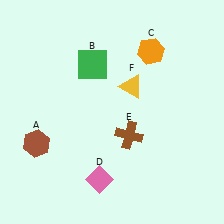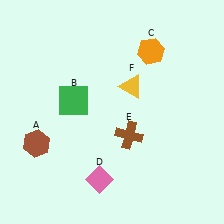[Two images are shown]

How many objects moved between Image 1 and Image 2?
1 object moved between the two images.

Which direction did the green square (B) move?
The green square (B) moved down.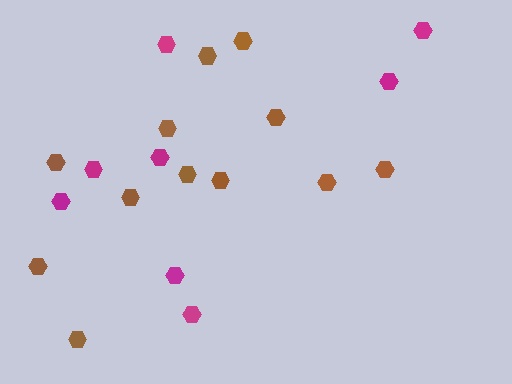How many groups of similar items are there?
There are 2 groups: one group of magenta hexagons (8) and one group of brown hexagons (12).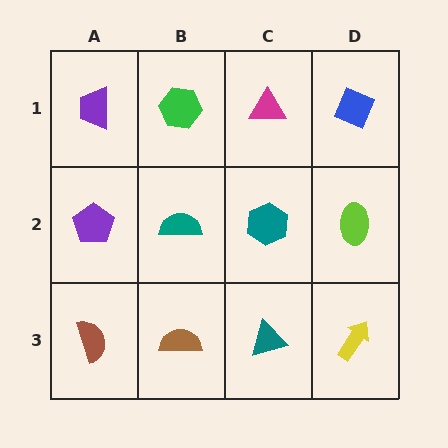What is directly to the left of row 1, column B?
A purple trapezoid.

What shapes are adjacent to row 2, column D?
A blue diamond (row 1, column D), a yellow arrow (row 3, column D), a teal hexagon (row 2, column C).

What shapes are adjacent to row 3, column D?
A lime ellipse (row 2, column D), a teal triangle (row 3, column C).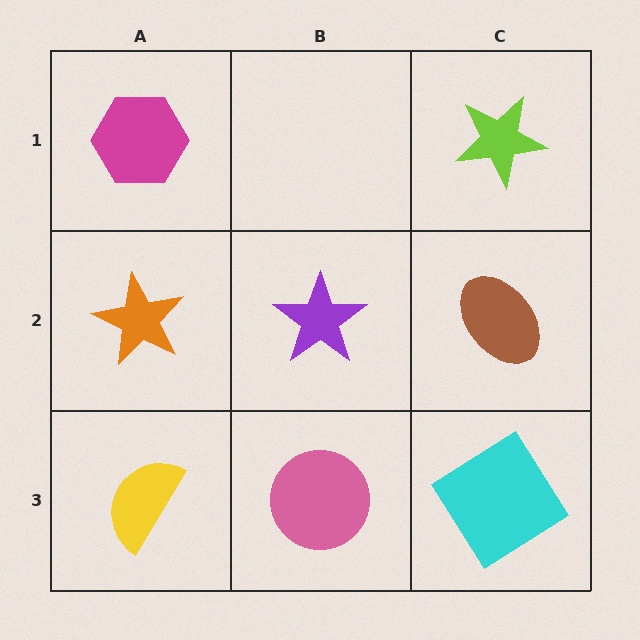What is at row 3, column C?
A cyan diamond.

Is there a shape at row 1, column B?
No, that cell is empty.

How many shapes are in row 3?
3 shapes.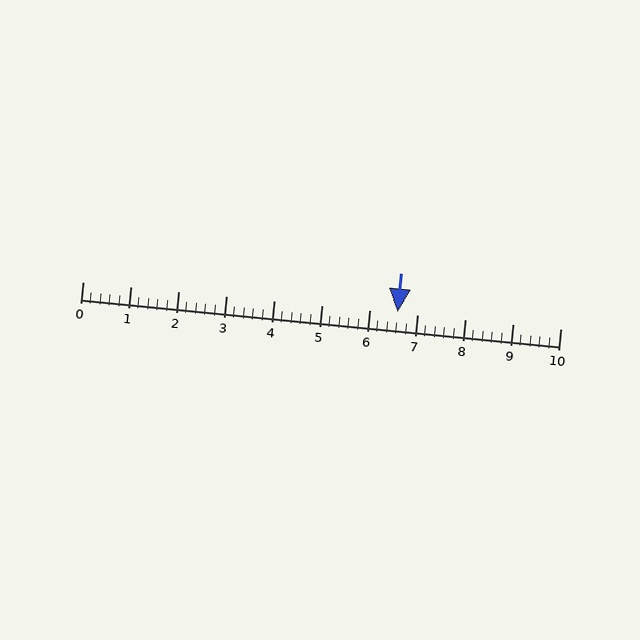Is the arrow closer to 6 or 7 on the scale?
The arrow is closer to 7.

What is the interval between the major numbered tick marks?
The major tick marks are spaced 1 units apart.